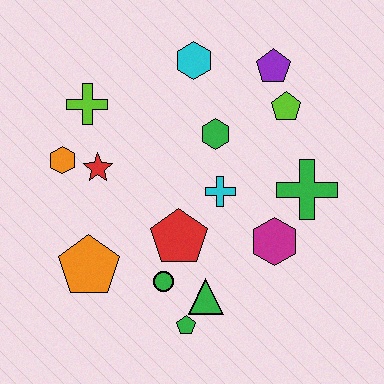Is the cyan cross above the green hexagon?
No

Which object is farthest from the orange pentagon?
The purple pentagon is farthest from the orange pentagon.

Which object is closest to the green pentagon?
The green triangle is closest to the green pentagon.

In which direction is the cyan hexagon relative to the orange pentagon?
The cyan hexagon is above the orange pentagon.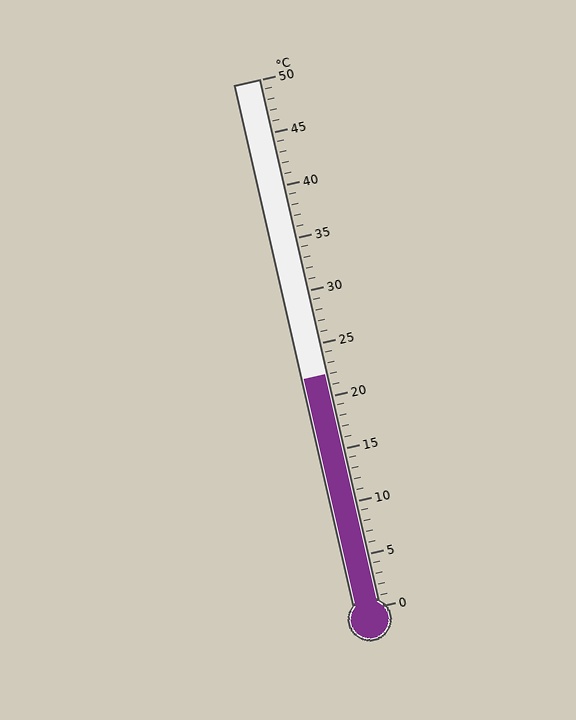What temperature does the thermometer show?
The thermometer shows approximately 22°C.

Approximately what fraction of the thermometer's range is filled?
The thermometer is filled to approximately 45% of its range.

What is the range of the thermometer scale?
The thermometer scale ranges from 0°C to 50°C.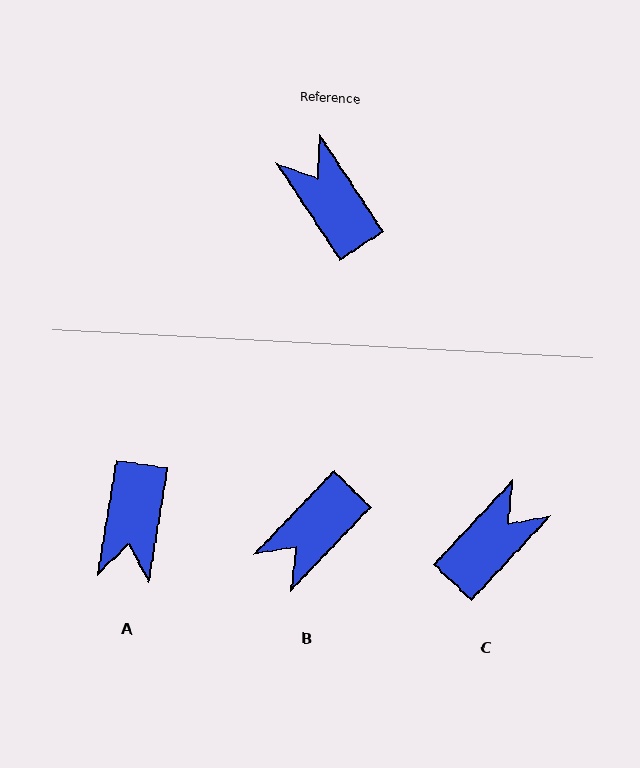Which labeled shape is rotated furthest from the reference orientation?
A, about 138 degrees away.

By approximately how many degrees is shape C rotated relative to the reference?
Approximately 77 degrees clockwise.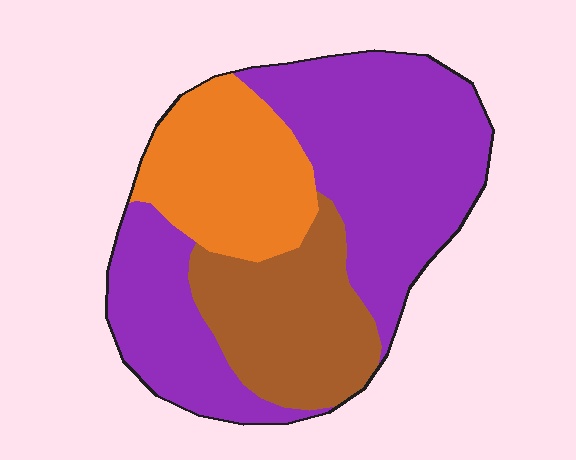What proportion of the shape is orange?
Orange takes up less than a quarter of the shape.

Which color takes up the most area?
Purple, at roughly 55%.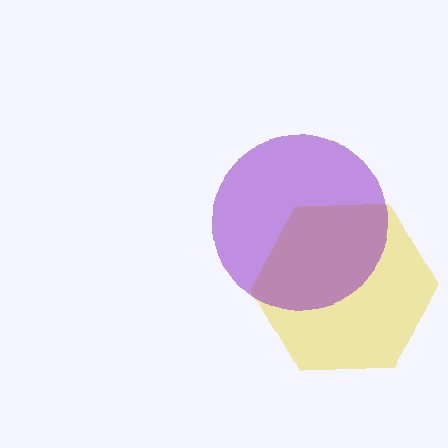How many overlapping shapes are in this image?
There are 2 overlapping shapes in the image.